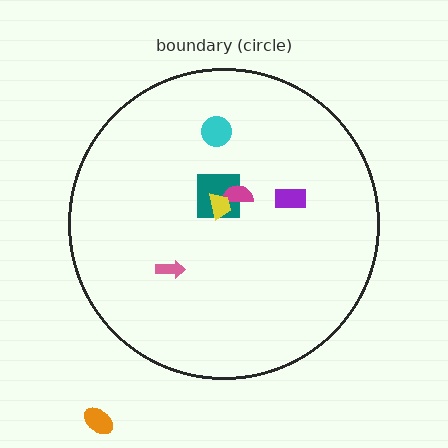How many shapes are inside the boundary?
6 inside, 1 outside.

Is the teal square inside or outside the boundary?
Inside.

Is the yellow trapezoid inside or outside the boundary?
Inside.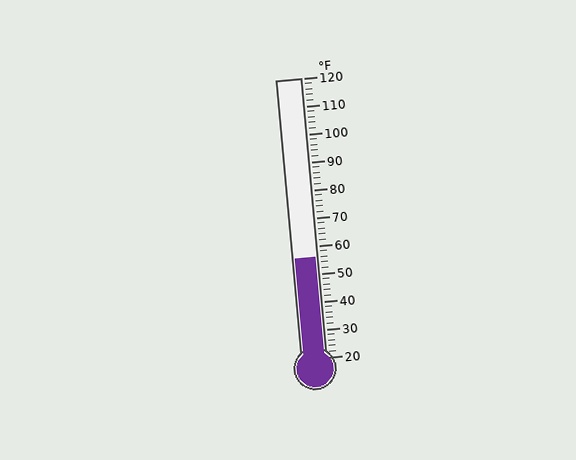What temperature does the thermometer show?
The thermometer shows approximately 56°F.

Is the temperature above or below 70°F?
The temperature is below 70°F.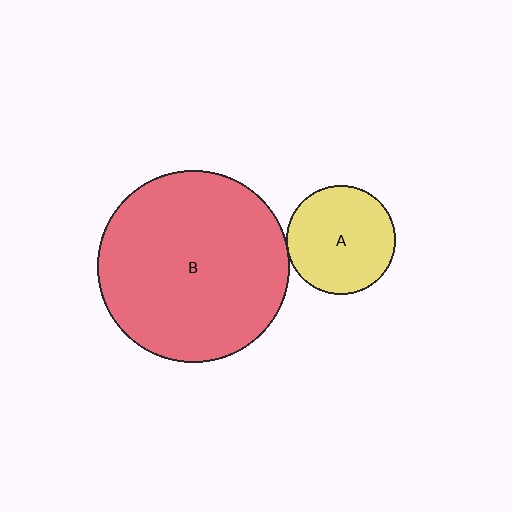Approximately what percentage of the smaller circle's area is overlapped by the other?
Approximately 5%.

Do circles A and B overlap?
Yes.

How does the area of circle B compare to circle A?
Approximately 3.1 times.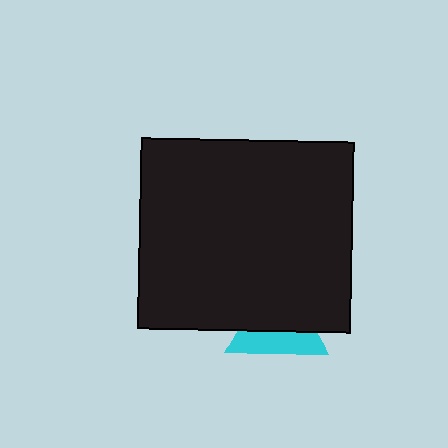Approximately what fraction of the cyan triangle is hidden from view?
Roughly 58% of the cyan triangle is hidden behind the black rectangle.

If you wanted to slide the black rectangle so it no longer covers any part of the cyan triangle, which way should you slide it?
Slide it up — that is the most direct way to separate the two shapes.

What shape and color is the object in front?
The object in front is a black rectangle.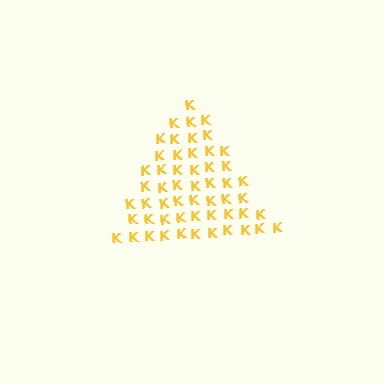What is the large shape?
The large shape is a triangle.